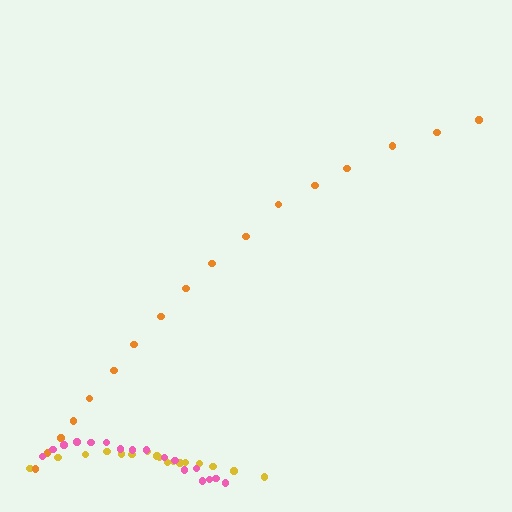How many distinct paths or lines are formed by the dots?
There are 3 distinct paths.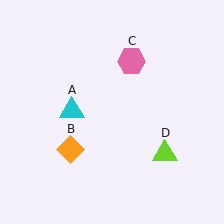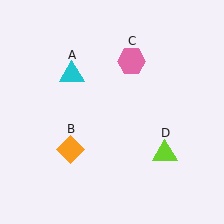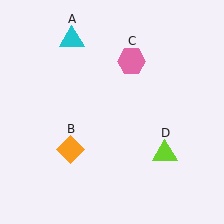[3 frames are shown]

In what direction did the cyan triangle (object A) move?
The cyan triangle (object A) moved up.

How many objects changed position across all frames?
1 object changed position: cyan triangle (object A).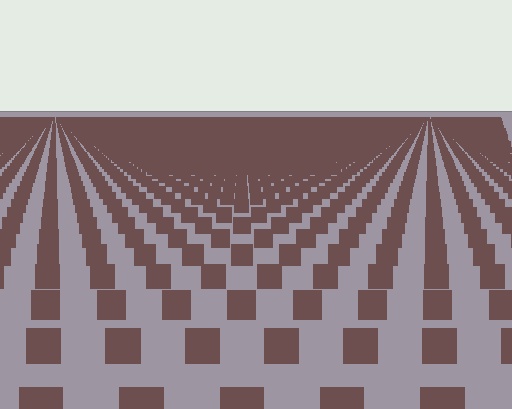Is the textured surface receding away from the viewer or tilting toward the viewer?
The surface is receding away from the viewer. Texture elements get smaller and denser toward the top.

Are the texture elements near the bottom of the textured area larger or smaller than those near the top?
Larger. Near the bottom, elements are closer to the viewer and appear at a bigger on-screen size.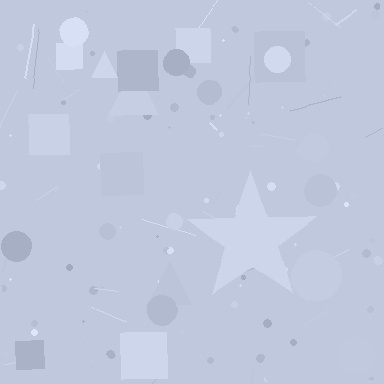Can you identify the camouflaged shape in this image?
The camouflaged shape is a star.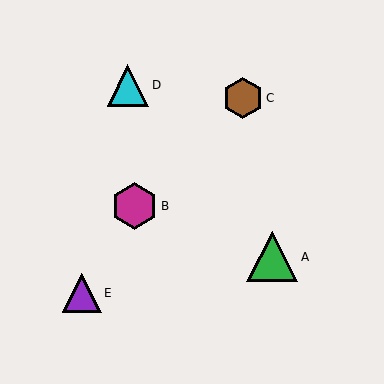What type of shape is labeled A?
Shape A is a green triangle.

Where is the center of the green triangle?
The center of the green triangle is at (272, 257).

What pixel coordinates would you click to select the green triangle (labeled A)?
Click at (272, 257) to select the green triangle A.